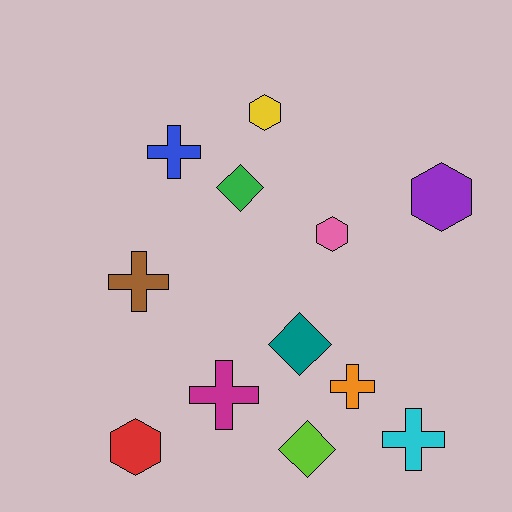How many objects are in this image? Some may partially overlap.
There are 12 objects.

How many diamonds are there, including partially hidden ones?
There are 3 diamonds.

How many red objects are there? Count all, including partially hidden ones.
There is 1 red object.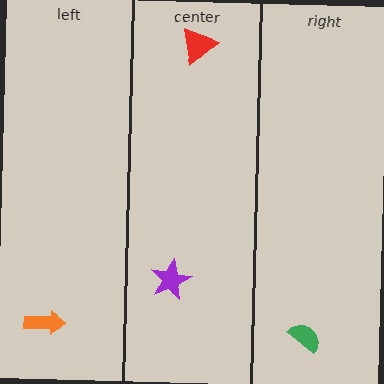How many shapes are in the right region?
1.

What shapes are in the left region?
The orange arrow.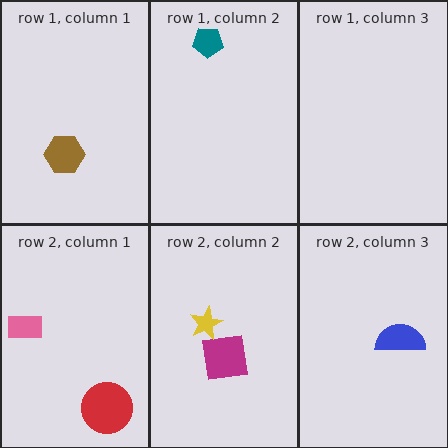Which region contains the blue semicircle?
The row 2, column 3 region.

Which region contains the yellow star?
The row 2, column 2 region.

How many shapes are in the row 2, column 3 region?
1.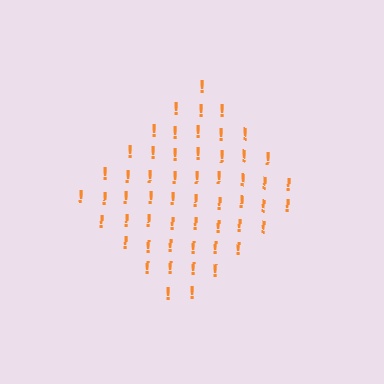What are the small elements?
The small elements are exclamation marks.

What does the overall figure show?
The overall figure shows a diamond.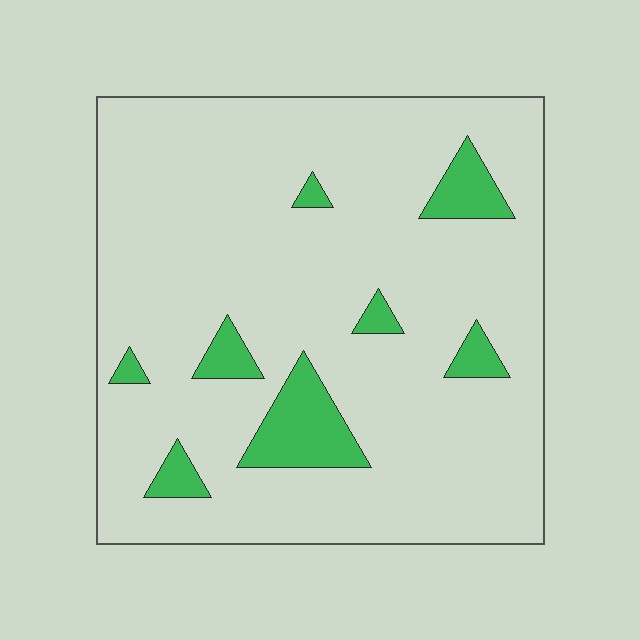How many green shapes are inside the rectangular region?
8.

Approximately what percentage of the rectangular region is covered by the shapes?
Approximately 10%.